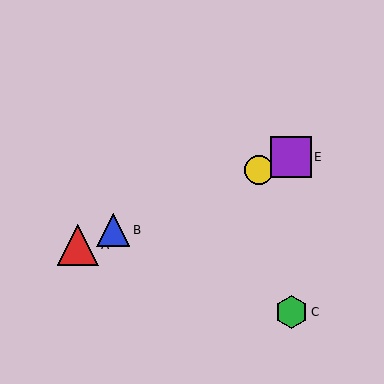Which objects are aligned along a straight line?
Objects A, B, D, E are aligned along a straight line.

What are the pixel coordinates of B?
Object B is at (113, 230).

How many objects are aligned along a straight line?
4 objects (A, B, D, E) are aligned along a straight line.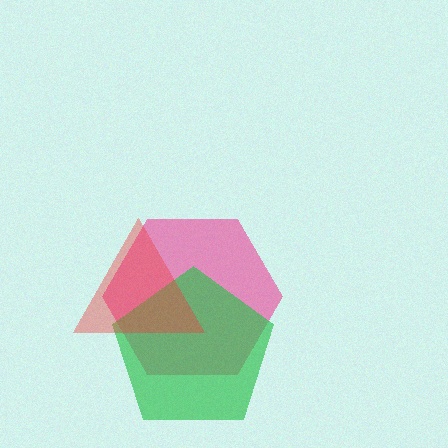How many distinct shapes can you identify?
There are 3 distinct shapes: a pink hexagon, a green pentagon, a red triangle.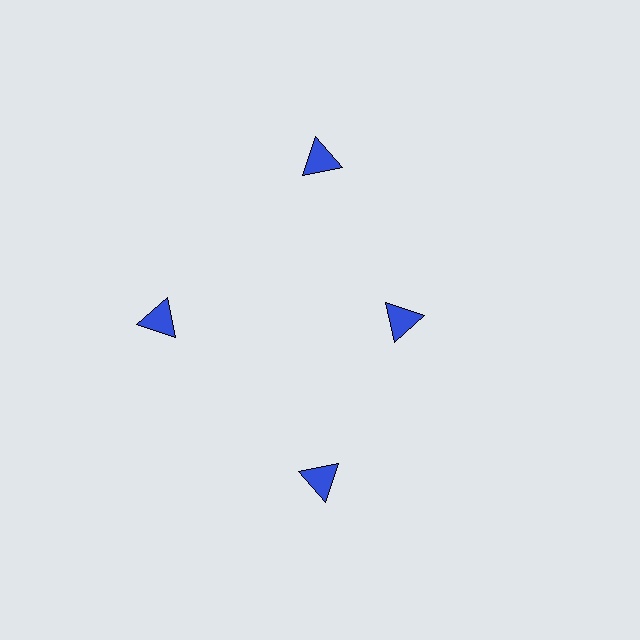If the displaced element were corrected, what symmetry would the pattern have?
It would have 4-fold rotational symmetry — the pattern would map onto itself every 90 degrees.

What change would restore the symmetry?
The symmetry would be restored by moving it outward, back onto the ring so that all 4 triangles sit at equal angles and equal distance from the center.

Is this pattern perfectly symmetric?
No. The 4 blue triangles are arranged in a ring, but one element near the 3 o'clock position is pulled inward toward the center, breaking the 4-fold rotational symmetry.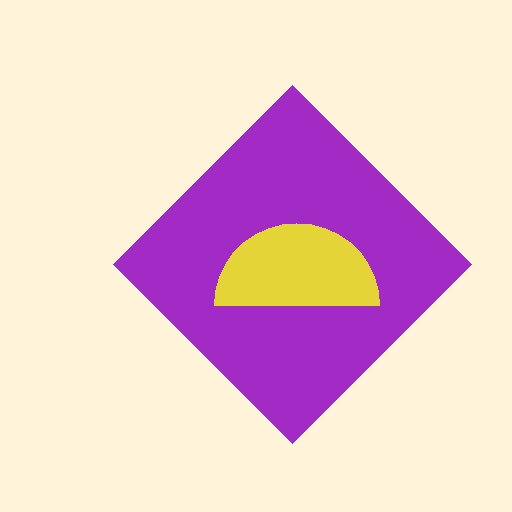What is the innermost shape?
The yellow semicircle.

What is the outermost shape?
The purple diamond.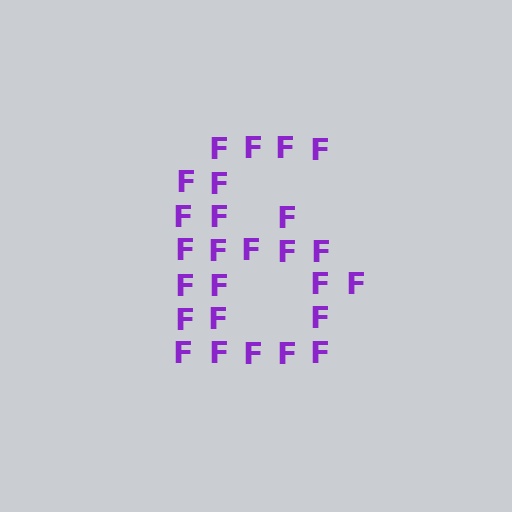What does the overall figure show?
The overall figure shows the digit 6.